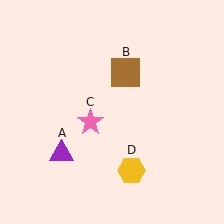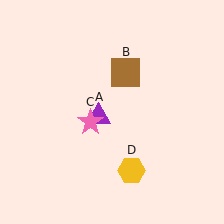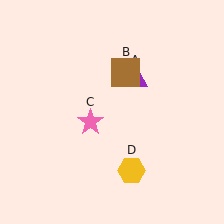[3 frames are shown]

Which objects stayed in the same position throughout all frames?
Brown square (object B) and pink star (object C) and yellow hexagon (object D) remained stationary.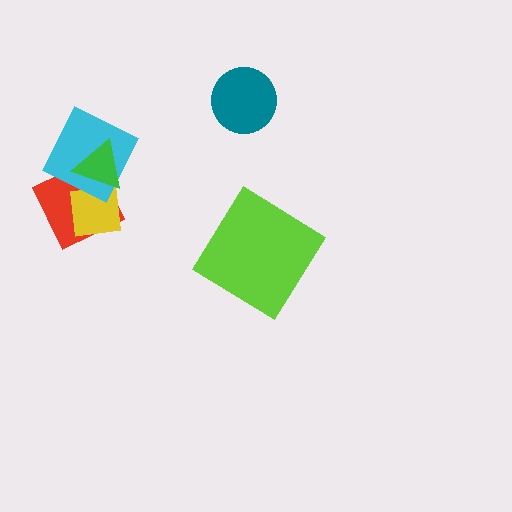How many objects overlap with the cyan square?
3 objects overlap with the cyan square.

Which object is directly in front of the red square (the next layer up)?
The yellow square is directly in front of the red square.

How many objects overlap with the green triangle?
3 objects overlap with the green triangle.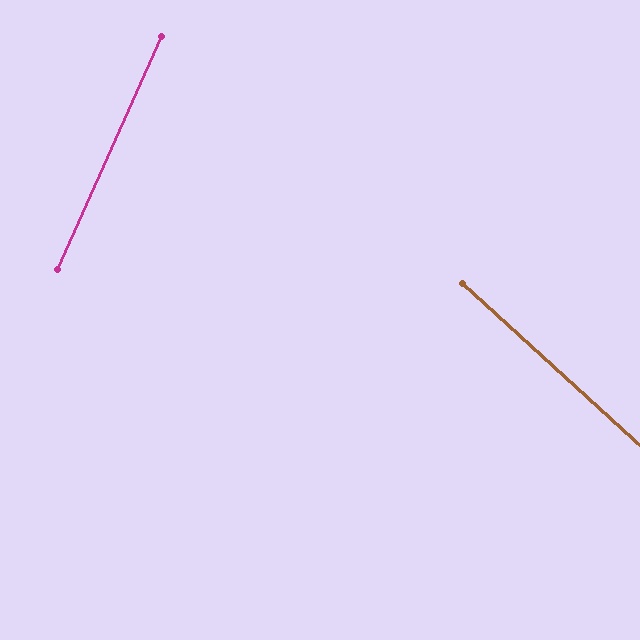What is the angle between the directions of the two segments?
Approximately 72 degrees.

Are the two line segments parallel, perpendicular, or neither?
Neither parallel nor perpendicular — they differ by about 72°.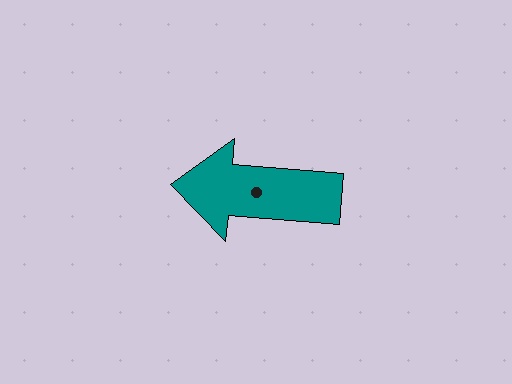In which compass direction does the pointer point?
West.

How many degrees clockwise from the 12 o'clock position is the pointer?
Approximately 275 degrees.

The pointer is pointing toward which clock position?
Roughly 9 o'clock.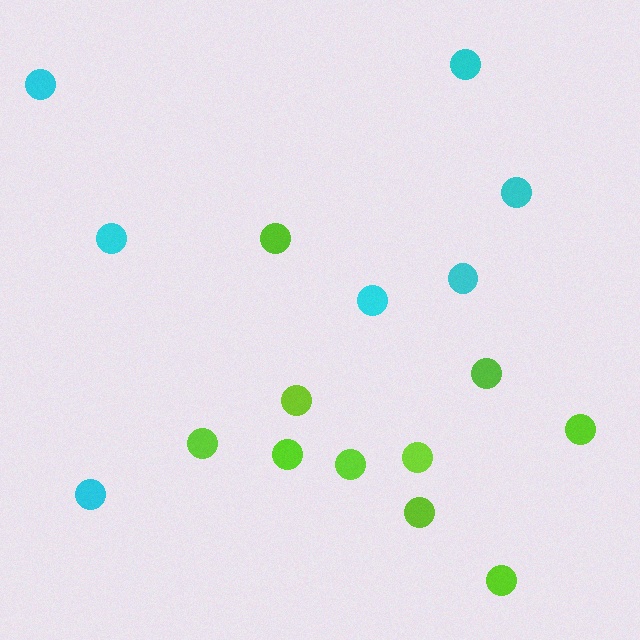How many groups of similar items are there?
There are 2 groups: one group of cyan circles (7) and one group of lime circles (10).